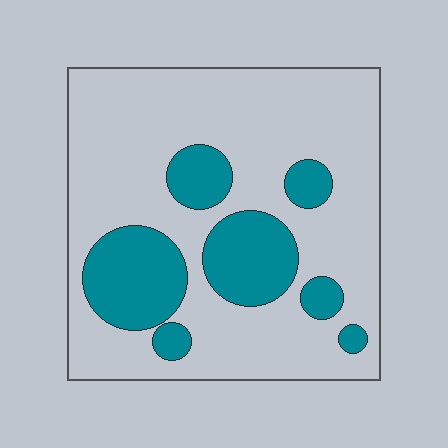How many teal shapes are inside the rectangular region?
7.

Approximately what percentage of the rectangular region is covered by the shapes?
Approximately 25%.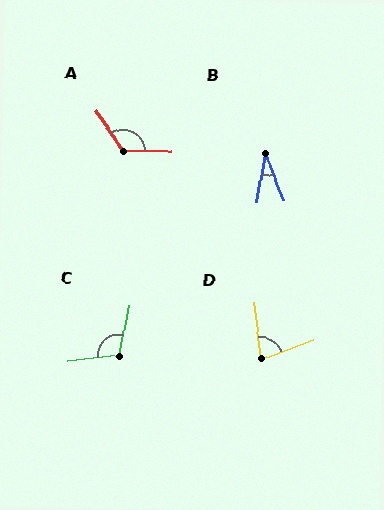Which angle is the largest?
A, at approximately 125 degrees.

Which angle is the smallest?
B, at approximately 31 degrees.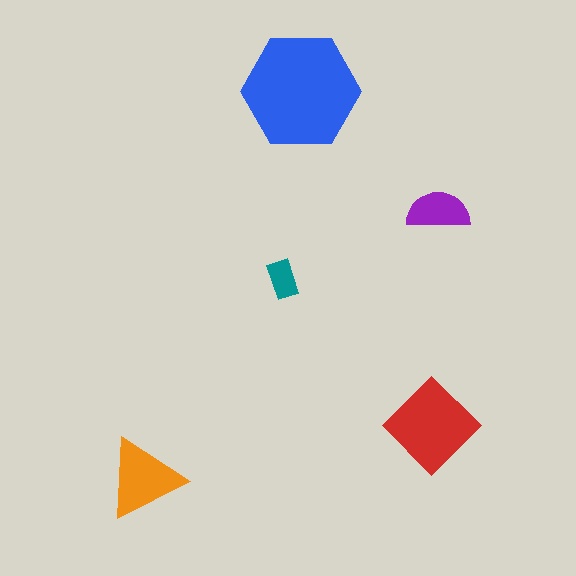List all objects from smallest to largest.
The teal rectangle, the purple semicircle, the orange triangle, the red diamond, the blue hexagon.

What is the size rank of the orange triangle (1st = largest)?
3rd.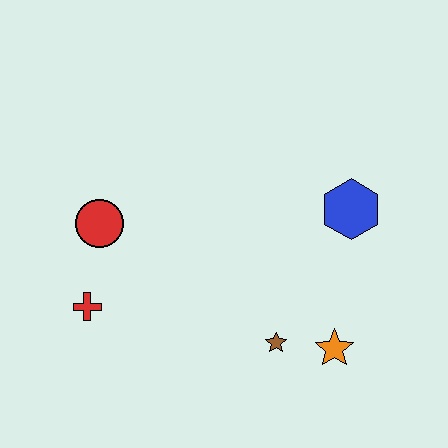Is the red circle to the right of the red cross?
Yes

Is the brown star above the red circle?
No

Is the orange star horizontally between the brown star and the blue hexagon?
Yes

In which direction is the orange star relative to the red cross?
The orange star is to the right of the red cross.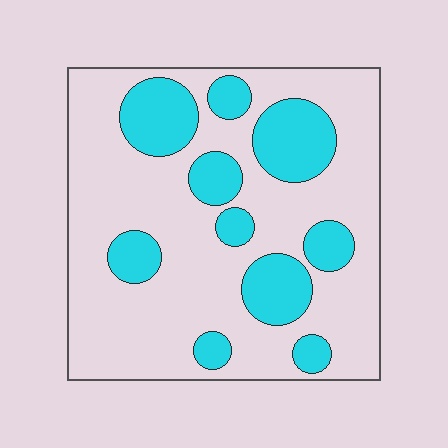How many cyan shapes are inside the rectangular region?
10.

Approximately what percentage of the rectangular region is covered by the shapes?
Approximately 25%.